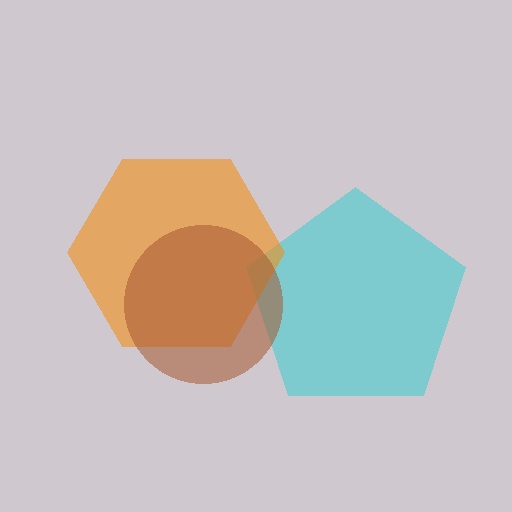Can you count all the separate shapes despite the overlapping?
Yes, there are 3 separate shapes.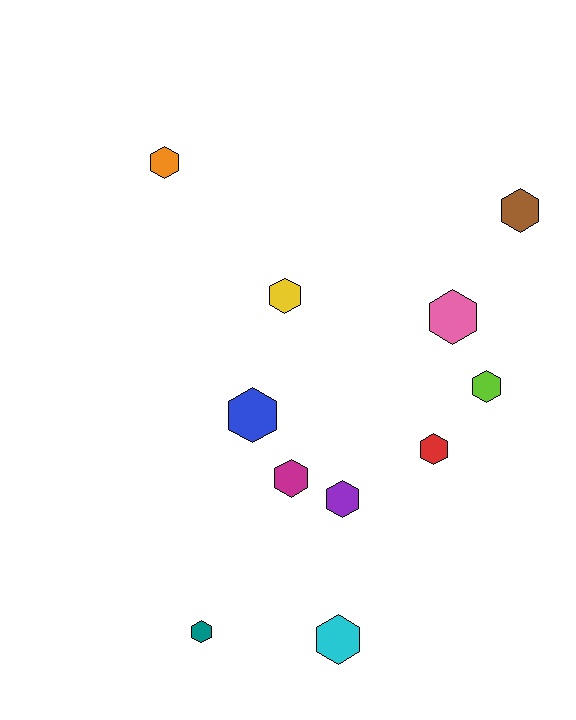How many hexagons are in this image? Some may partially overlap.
There are 11 hexagons.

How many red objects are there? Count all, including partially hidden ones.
There is 1 red object.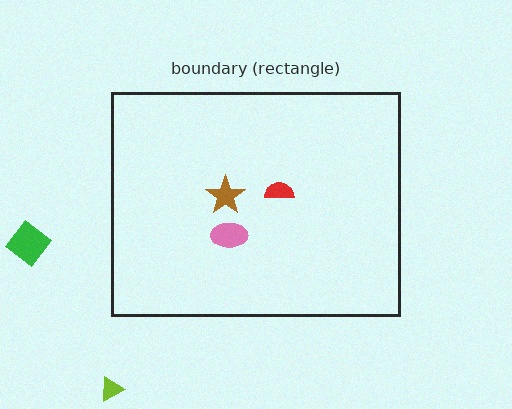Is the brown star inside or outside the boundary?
Inside.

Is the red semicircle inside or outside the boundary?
Inside.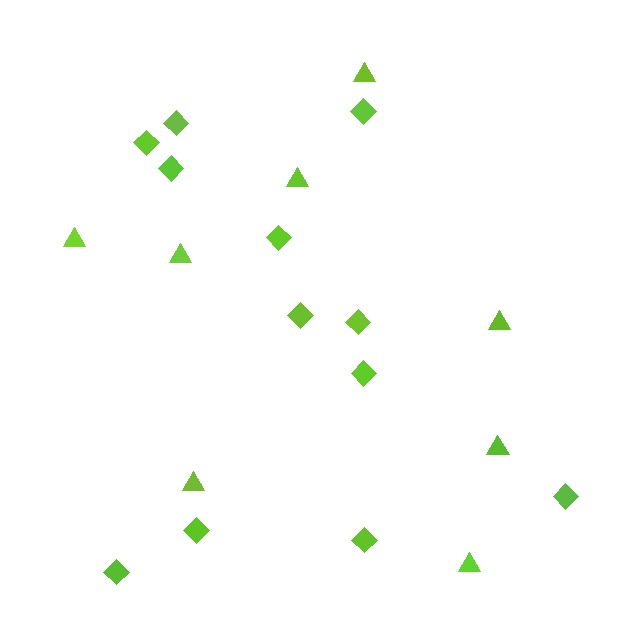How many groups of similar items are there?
There are 2 groups: one group of triangles (8) and one group of diamonds (12).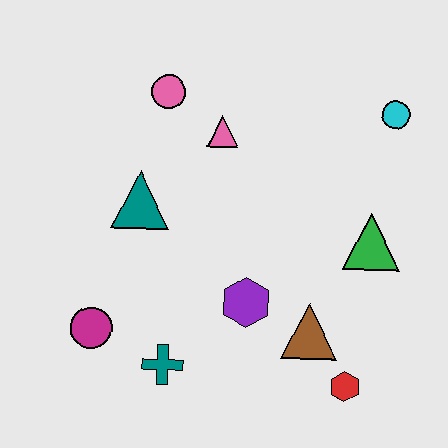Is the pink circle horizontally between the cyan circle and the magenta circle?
Yes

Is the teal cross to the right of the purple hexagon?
No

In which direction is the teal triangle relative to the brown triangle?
The teal triangle is to the left of the brown triangle.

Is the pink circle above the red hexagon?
Yes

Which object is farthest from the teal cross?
The cyan circle is farthest from the teal cross.